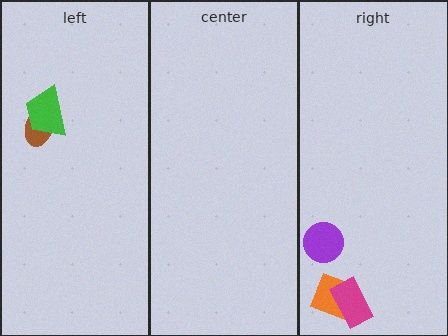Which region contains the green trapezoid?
The left region.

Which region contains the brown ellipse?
The left region.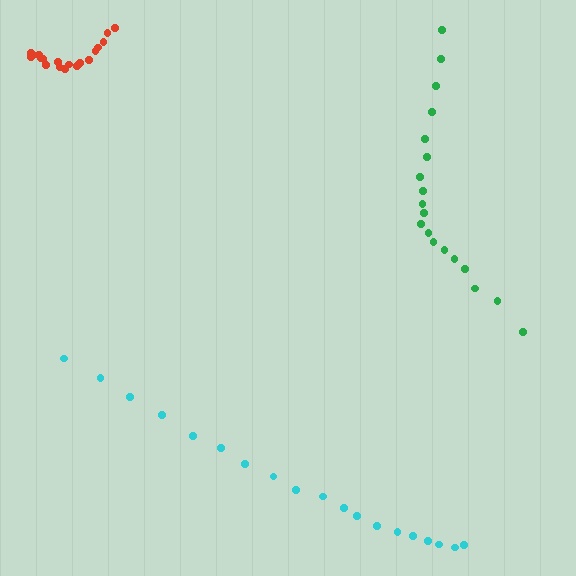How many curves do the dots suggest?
There are 3 distinct paths.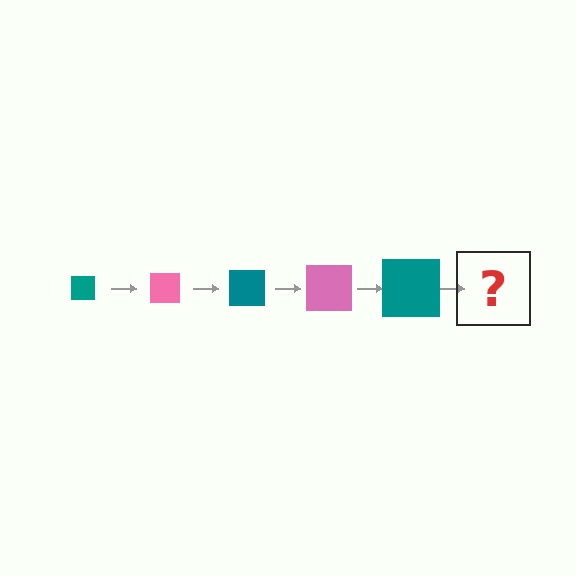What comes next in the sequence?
The next element should be a pink square, larger than the previous one.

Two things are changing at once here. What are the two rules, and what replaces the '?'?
The two rules are that the square grows larger each step and the color cycles through teal and pink. The '?' should be a pink square, larger than the previous one.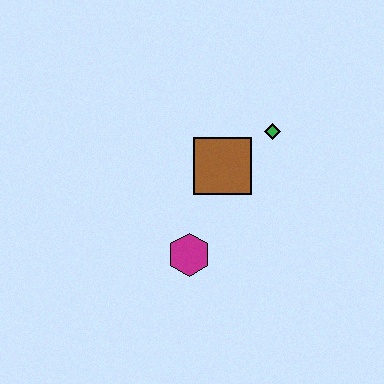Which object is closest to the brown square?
The green diamond is closest to the brown square.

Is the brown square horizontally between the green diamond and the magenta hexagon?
Yes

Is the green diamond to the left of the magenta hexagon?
No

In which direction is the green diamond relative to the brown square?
The green diamond is to the right of the brown square.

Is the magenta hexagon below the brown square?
Yes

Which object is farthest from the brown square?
The magenta hexagon is farthest from the brown square.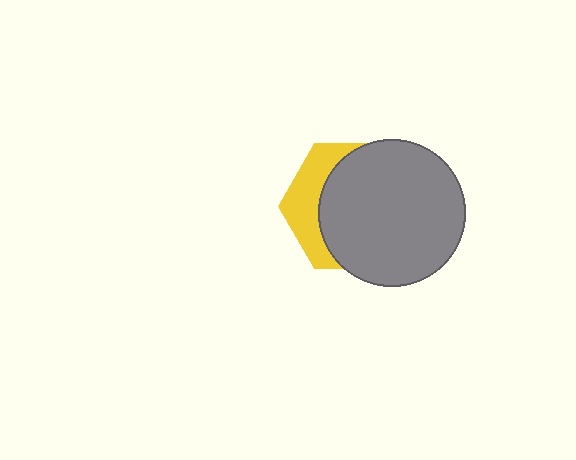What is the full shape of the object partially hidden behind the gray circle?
The partially hidden object is a yellow hexagon.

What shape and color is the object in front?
The object in front is a gray circle.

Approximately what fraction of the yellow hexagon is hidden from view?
Roughly 70% of the yellow hexagon is hidden behind the gray circle.